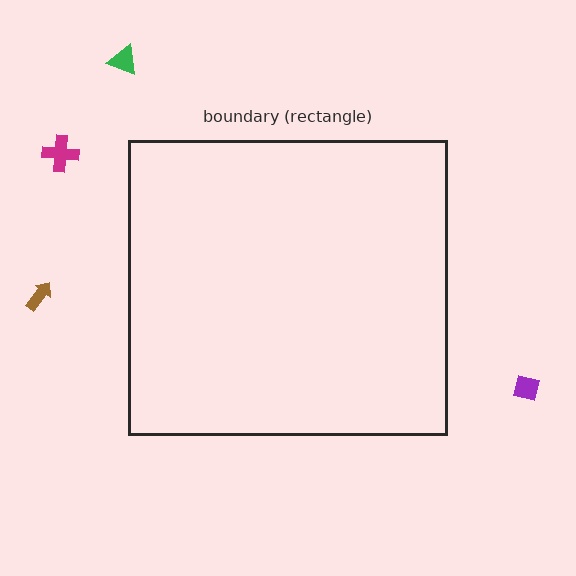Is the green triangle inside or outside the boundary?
Outside.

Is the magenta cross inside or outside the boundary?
Outside.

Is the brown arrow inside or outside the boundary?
Outside.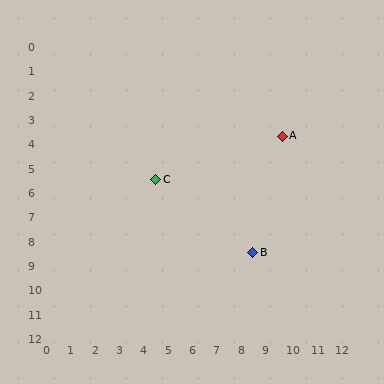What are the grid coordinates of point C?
Point C is at approximately (4.5, 5.5).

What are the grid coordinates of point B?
Point B is at approximately (8.5, 8.5).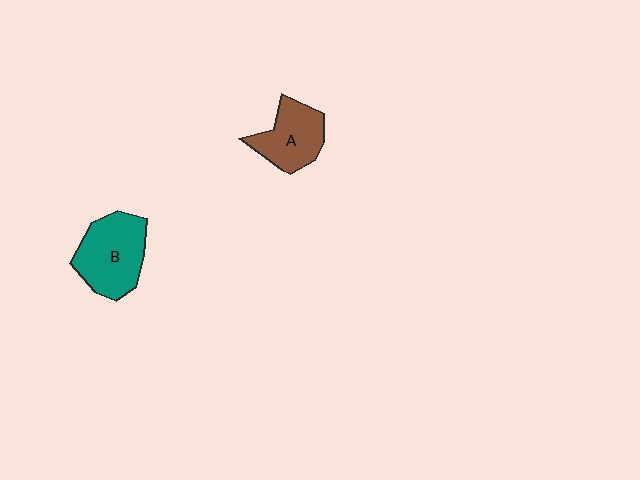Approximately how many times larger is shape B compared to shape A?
Approximately 1.3 times.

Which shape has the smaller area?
Shape A (brown).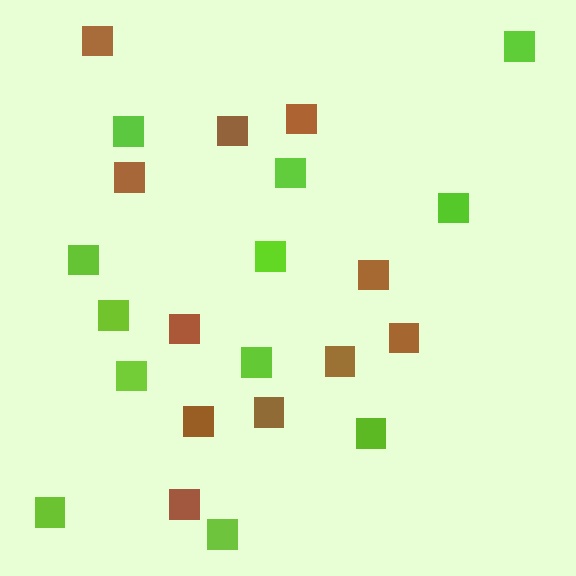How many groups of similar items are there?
There are 2 groups: one group of lime squares (12) and one group of brown squares (11).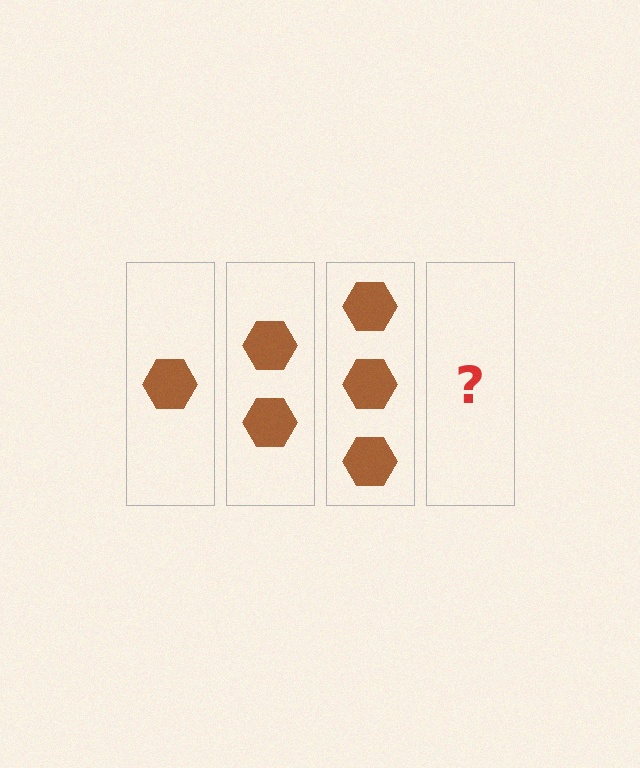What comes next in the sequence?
The next element should be 4 hexagons.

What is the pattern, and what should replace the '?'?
The pattern is that each step adds one more hexagon. The '?' should be 4 hexagons.